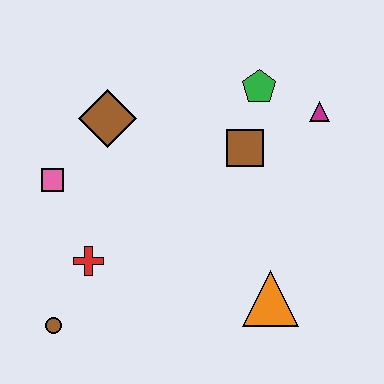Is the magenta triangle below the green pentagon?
Yes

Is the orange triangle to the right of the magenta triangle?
No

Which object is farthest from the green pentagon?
The brown circle is farthest from the green pentagon.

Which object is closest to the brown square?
The green pentagon is closest to the brown square.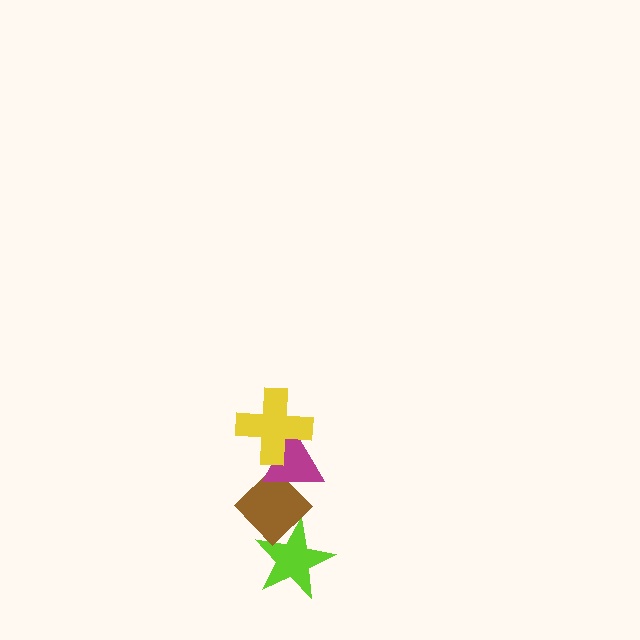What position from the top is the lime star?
The lime star is 4th from the top.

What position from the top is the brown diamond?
The brown diamond is 3rd from the top.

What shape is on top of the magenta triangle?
The yellow cross is on top of the magenta triangle.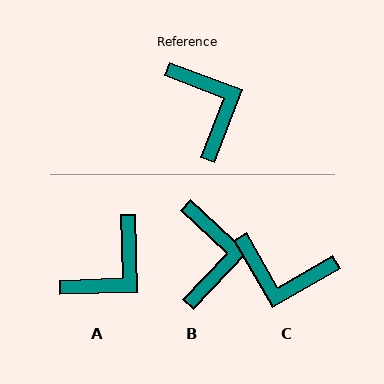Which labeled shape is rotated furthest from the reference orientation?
C, about 129 degrees away.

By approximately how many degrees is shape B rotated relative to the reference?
Approximately 22 degrees clockwise.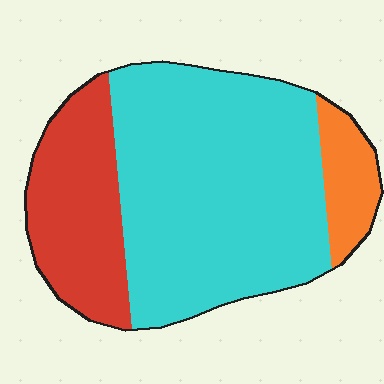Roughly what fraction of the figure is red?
Red covers 25% of the figure.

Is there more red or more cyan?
Cyan.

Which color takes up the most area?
Cyan, at roughly 65%.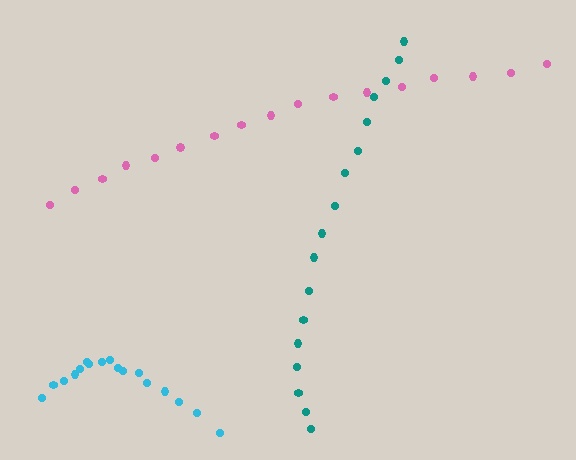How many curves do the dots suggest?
There are 3 distinct paths.